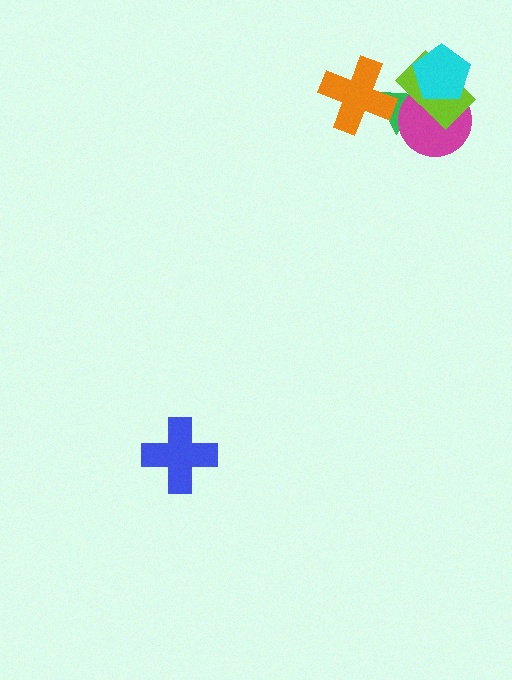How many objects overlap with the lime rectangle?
3 objects overlap with the lime rectangle.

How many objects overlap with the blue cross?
0 objects overlap with the blue cross.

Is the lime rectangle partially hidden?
Yes, it is partially covered by another shape.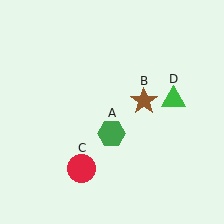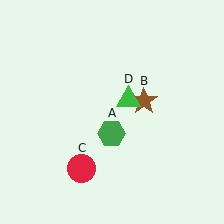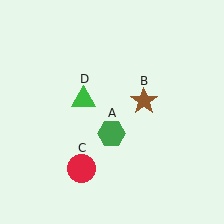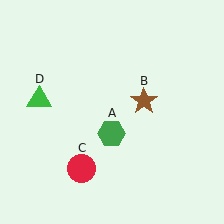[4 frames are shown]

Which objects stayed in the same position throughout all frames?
Green hexagon (object A) and brown star (object B) and red circle (object C) remained stationary.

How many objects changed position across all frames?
1 object changed position: green triangle (object D).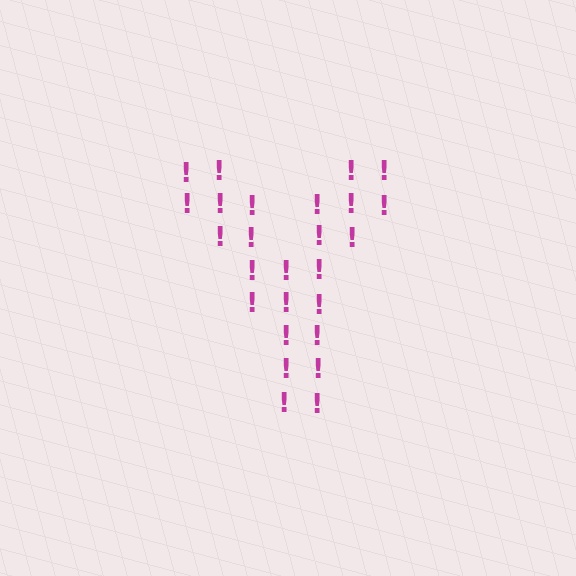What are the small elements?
The small elements are exclamation marks.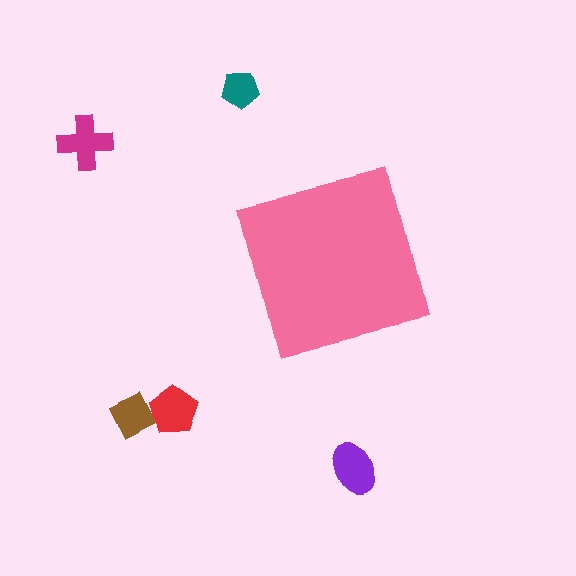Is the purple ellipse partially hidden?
No, the purple ellipse is fully visible.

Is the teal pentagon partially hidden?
No, the teal pentagon is fully visible.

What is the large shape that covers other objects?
A pink square.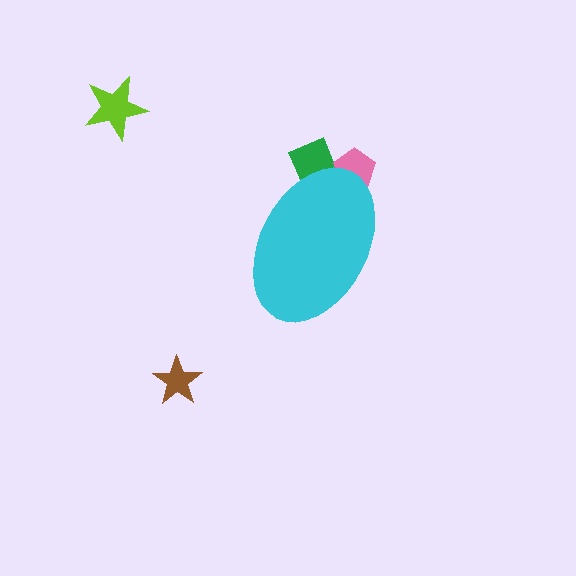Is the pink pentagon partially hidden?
Yes, the pink pentagon is partially hidden behind the cyan ellipse.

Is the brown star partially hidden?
No, the brown star is fully visible.